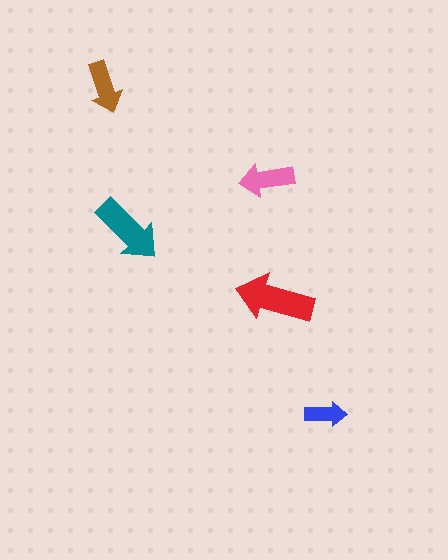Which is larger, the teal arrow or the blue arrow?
The teal one.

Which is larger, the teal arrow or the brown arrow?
The teal one.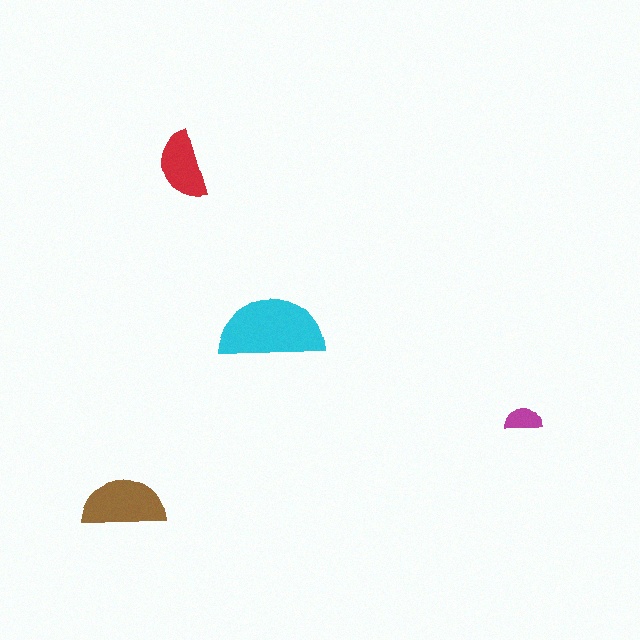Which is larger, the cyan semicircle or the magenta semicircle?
The cyan one.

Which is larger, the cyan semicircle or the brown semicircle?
The cyan one.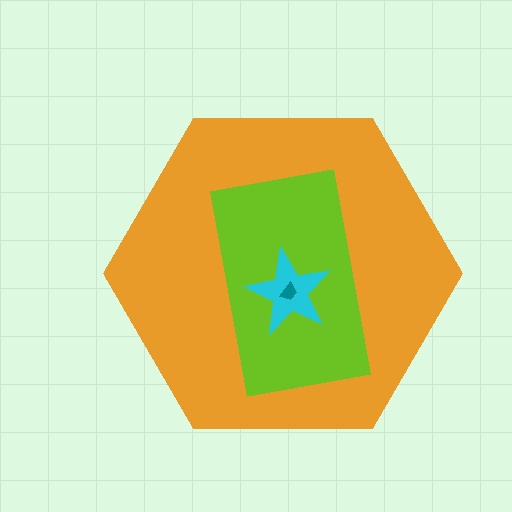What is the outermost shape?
The orange hexagon.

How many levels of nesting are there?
4.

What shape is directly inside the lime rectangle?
The cyan star.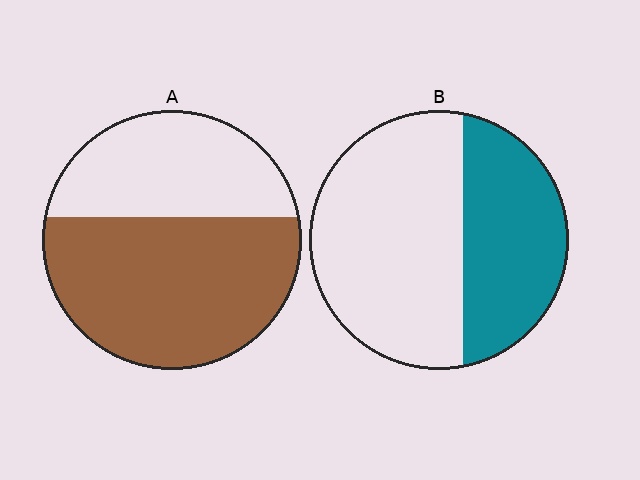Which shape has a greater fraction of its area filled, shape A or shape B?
Shape A.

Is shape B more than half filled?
No.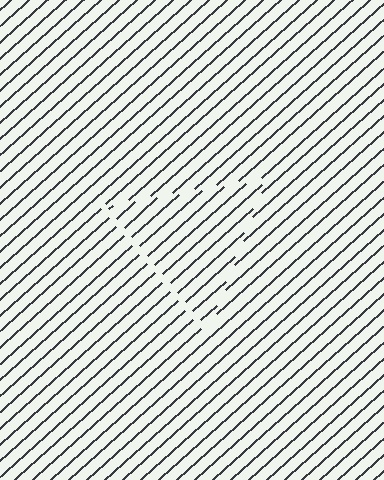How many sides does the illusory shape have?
3 sides — the line-ends trace a triangle.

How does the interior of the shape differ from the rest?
The interior of the shape contains the same grating, shifted by half a period — the contour is defined by the phase discontinuity where line-ends from the inner and outer gratings abut.